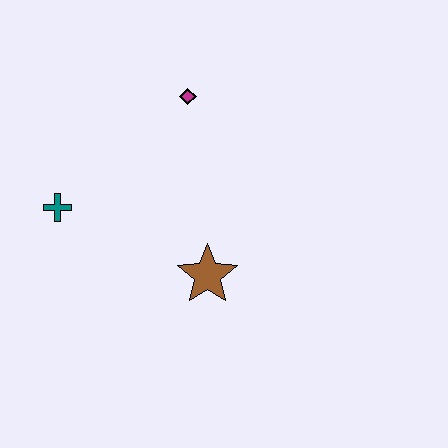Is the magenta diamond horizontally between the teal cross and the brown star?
Yes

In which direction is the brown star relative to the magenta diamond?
The brown star is below the magenta diamond.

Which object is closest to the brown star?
The teal cross is closest to the brown star.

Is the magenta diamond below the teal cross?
No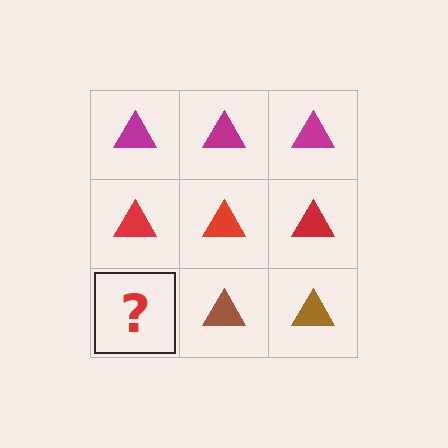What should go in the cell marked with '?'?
The missing cell should contain a brown triangle.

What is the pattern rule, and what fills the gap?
The rule is that each row has a consistent color. The gap should be filled with a brown triangle.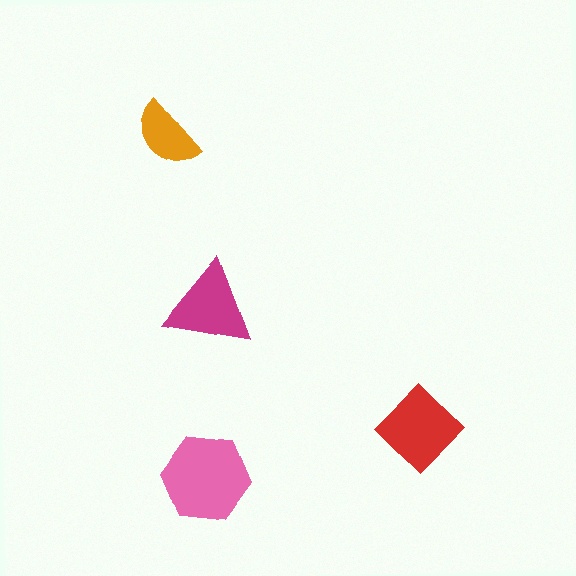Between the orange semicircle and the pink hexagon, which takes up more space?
The pink hexagon.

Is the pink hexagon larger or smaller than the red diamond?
Larger.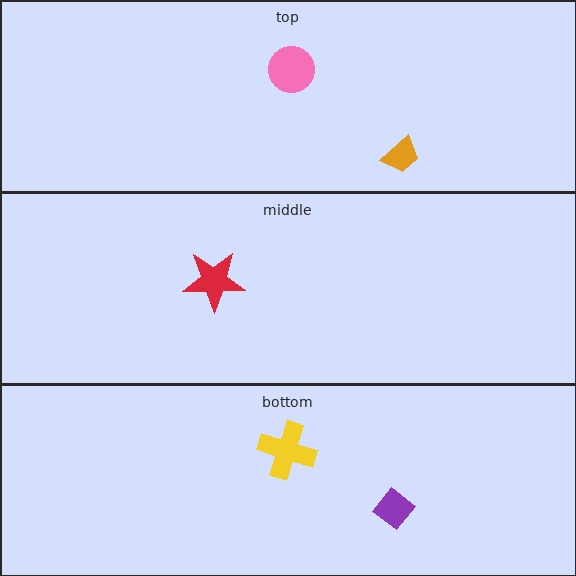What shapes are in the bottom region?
The yellow cross, the purple diamond.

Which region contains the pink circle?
The top region.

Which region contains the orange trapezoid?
The top region.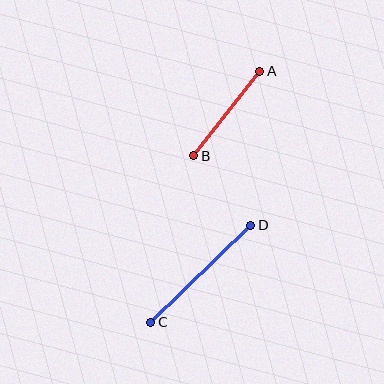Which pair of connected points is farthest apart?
Points C and D are farthest apart.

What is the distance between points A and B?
The distance is approximately 107 pixels.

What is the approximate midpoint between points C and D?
The midpoint is at approximately (201, 274) pixels.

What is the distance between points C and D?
The distance is approximately 139 pixels.